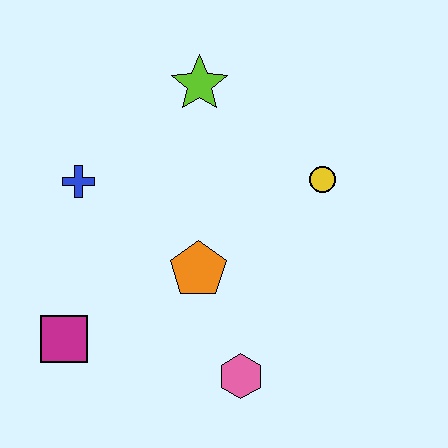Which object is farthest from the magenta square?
The yellow circle is farthest from the magenta square.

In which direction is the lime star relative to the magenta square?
The lime star is above the magenta square.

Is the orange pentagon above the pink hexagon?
Yes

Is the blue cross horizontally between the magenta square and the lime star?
Yes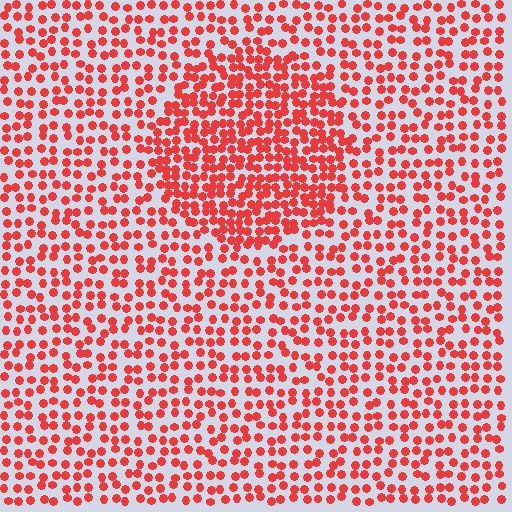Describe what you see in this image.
The image contains small red elements arranged at two different densities. A circle-shaped region is visible where the elements are more densely packed than the surrounding area.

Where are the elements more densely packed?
The elements are more densely packed inside the circle boundary.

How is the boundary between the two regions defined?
The boundary is defined by a change in element density (approximately 1.8x ratio). All elements are the same color, size, and shape.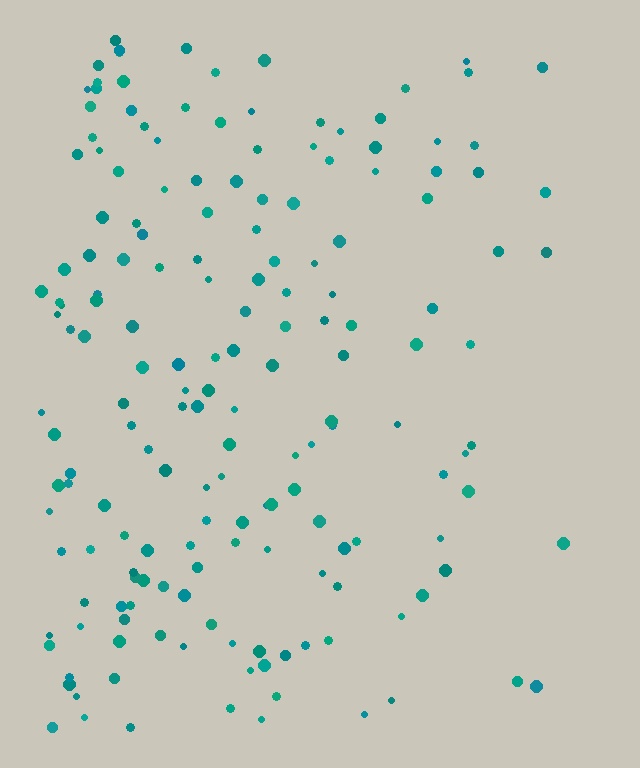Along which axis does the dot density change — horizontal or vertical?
Horizontal.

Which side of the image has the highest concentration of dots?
The left.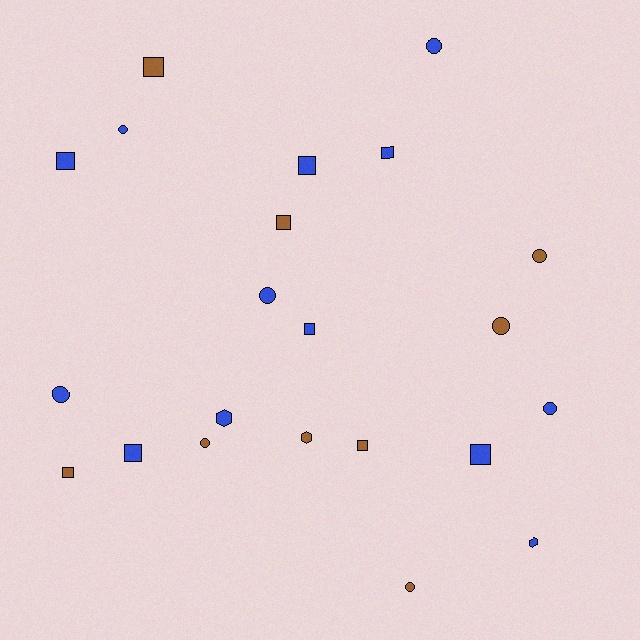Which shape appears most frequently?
Square, with 10 objects.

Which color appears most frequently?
Blue, with 13 objects.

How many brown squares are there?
There are 4 brown squares.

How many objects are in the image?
There are 22 objects.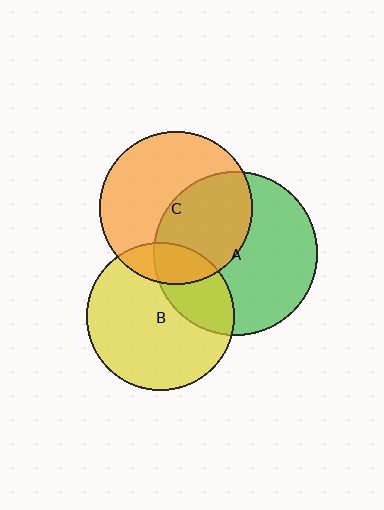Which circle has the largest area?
Circle A (green).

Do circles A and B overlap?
Yes.